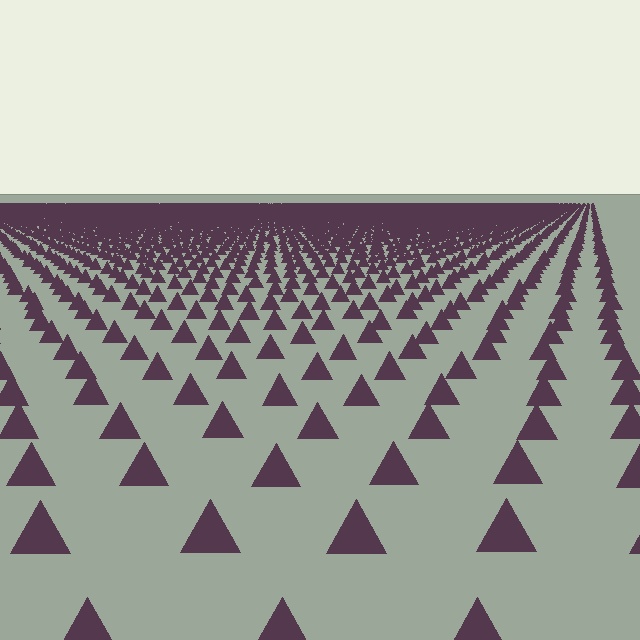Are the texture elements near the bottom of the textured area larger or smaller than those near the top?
Larger. Near the bottom, elements are closer to the viewer and appear at a bigger on-screen size.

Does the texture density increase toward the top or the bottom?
Density increases toward the top.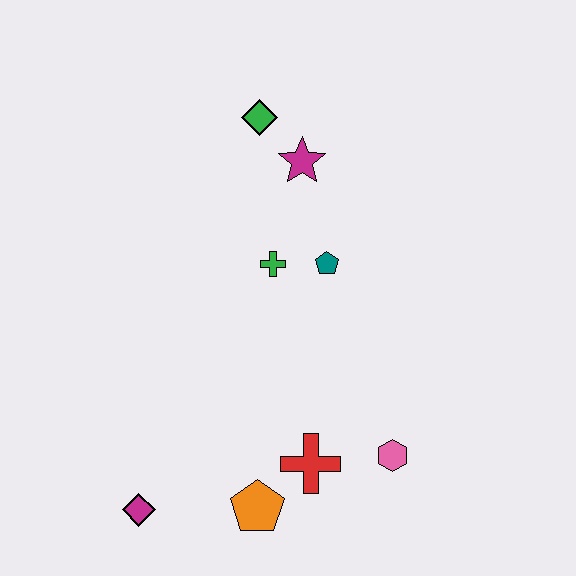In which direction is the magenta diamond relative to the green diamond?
The magenta diamond is below the green diamond.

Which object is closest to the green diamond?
The magenta star is closest to the green diamond.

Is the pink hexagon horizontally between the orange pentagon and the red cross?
No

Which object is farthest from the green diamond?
The magenta diamond is farthest from the green diamond.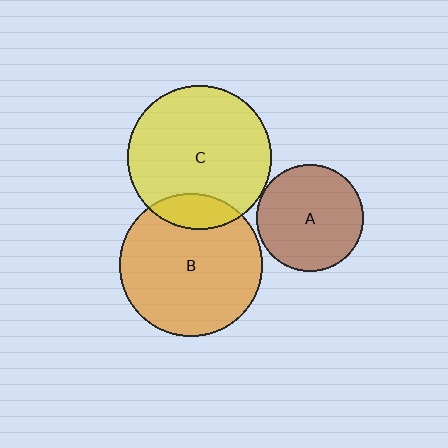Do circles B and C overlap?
Yes.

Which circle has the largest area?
Circle C (yellow).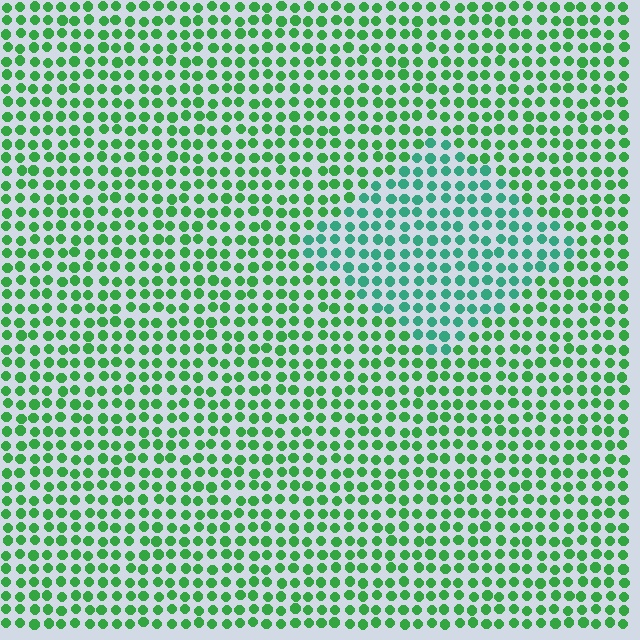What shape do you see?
I see a diamond.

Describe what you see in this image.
The image is filled with small green elements in a uniform arrangement. A diamond-shaped region is visible where the elements are tinted to a slightly different hue, forming a subtle color boundary.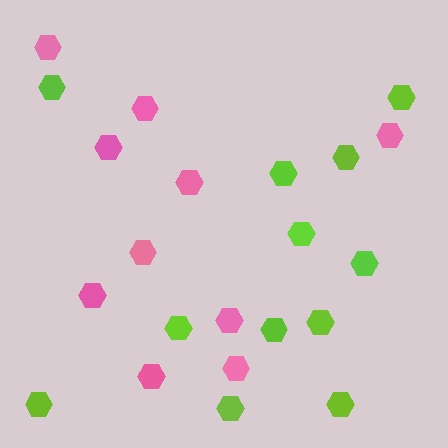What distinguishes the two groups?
There are 2 groups: one group of pink hexagons (10) and one group of lime hexagons (12).